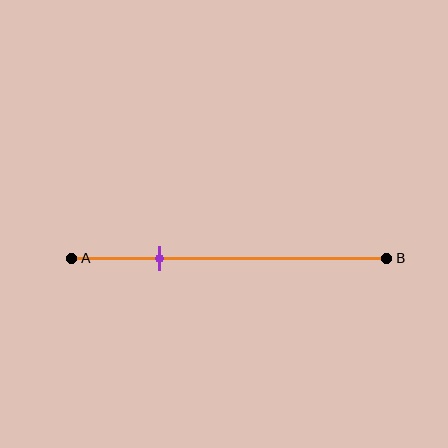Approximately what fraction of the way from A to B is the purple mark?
The purple mark is approximately 30% of the way from A to B.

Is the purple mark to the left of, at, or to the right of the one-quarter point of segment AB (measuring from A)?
The purple mark is approximately at the one-quarter point of segment AB.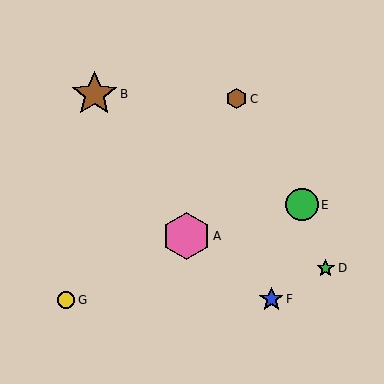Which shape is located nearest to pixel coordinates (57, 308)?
The yellow circle (labeled G) at (66, 300) is nearest to that location.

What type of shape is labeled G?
Shape G is a yellow circle.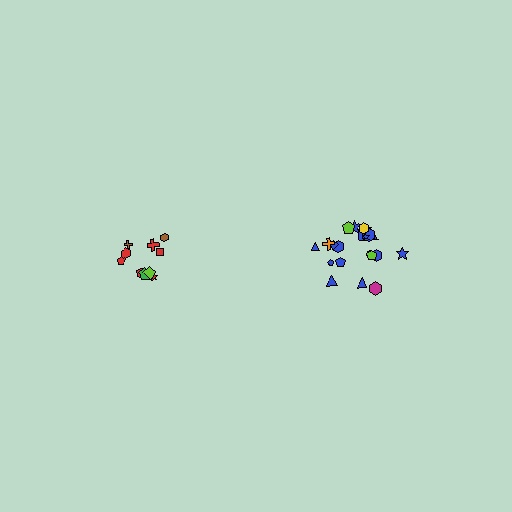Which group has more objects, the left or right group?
The right group.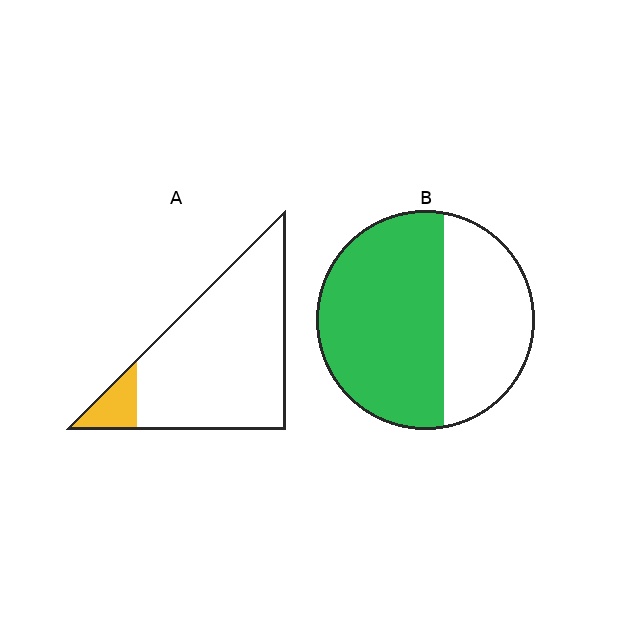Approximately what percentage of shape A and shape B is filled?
A is approximately 10% and B is approximately 60%.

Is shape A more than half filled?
No.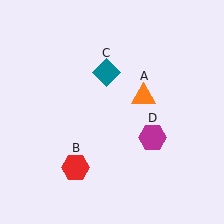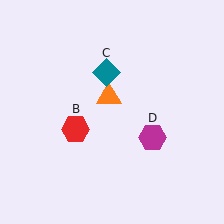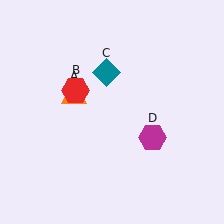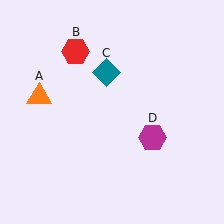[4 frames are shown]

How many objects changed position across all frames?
2 objects changed position: orange triangle (object A), red hexagon (object B).